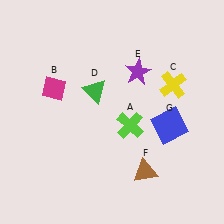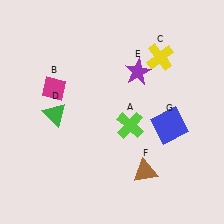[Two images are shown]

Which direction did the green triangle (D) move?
The green triangle (D) moved left.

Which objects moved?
The objects that moved are: the yellow cross (C), the green triangle (D).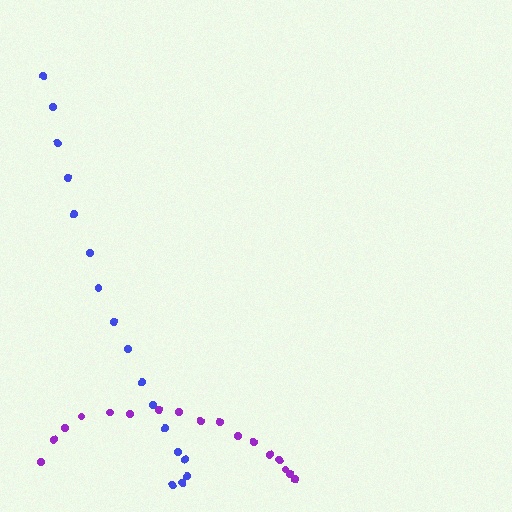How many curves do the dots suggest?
There are 2 distinct paths.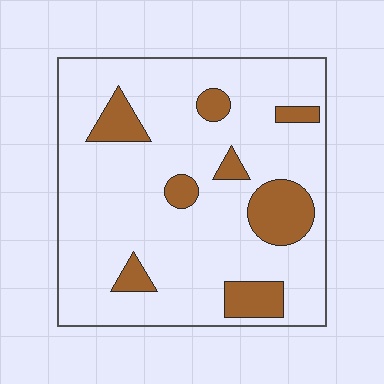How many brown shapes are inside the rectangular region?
8.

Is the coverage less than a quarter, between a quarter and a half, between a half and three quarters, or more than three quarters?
Less than a quarter.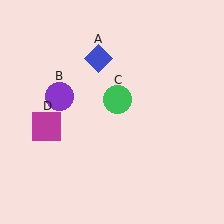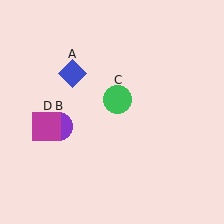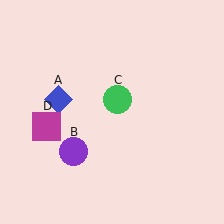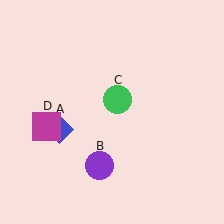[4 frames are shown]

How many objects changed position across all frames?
2 objects changed position: blue diamond (object A), purple circle (object B).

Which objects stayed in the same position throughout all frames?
Green circle (object C) and magenta square (object D) remained stationary.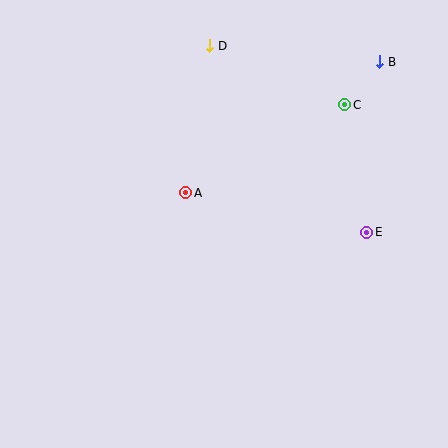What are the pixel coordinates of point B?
Point B is at (380, 62).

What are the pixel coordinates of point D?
Point D is at (210, 46).